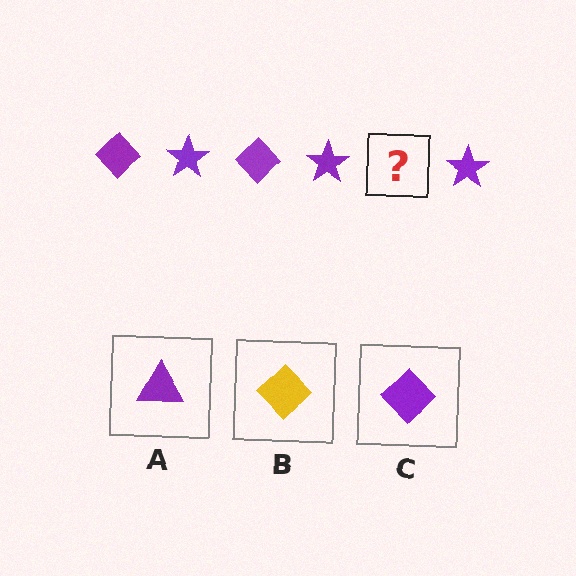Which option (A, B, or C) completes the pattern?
C.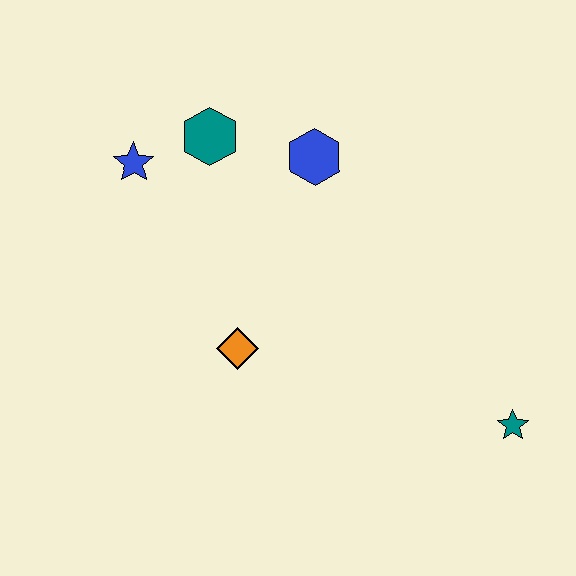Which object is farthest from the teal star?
The blue star is farthest from the teal star.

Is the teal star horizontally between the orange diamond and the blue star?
No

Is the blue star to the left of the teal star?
Yes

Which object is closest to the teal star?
The orange diamond is closest to the teal star.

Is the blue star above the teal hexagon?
No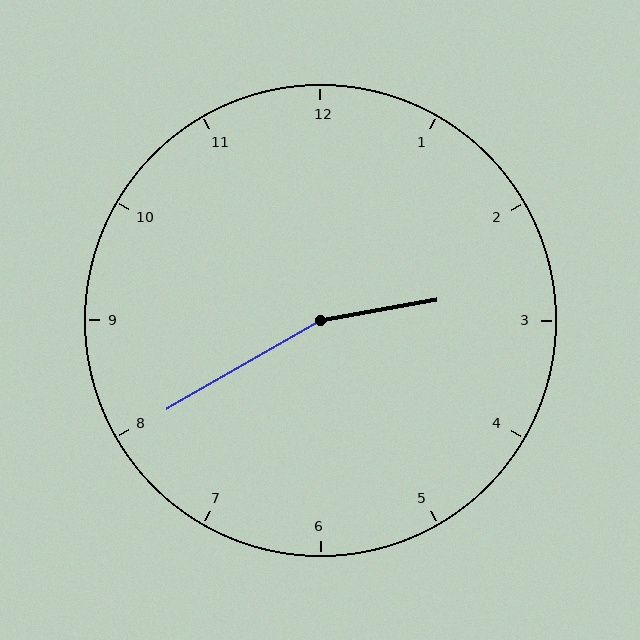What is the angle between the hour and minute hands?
Approximately 160 degrees.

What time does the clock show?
2:40.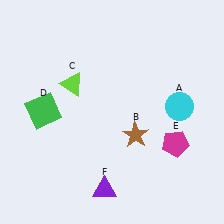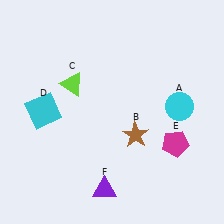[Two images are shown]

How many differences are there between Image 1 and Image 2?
There is 1 difference between the two images.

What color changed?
The square (D) changed from green in Image 1 to cyan in Image 2.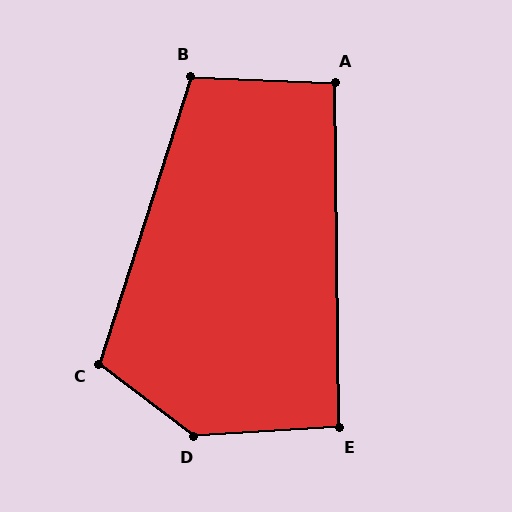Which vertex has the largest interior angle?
D, at approximately 139 degrees.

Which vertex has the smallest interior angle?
E, at approximately 93 degrees.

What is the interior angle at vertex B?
Approximately 105 degrees (obtuse).